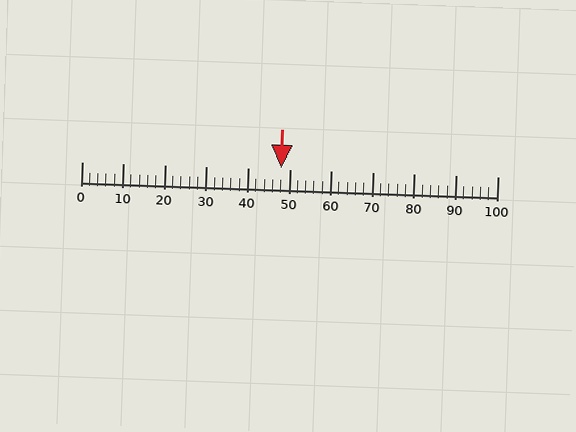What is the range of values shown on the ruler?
The ruler shows values from 0 to 100.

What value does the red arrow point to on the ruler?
The red arrow points to approximately 48.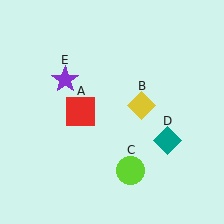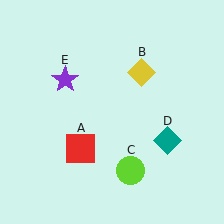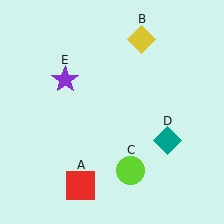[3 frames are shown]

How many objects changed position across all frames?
2 objects changed position: red square (object A), yellow diamond (object B).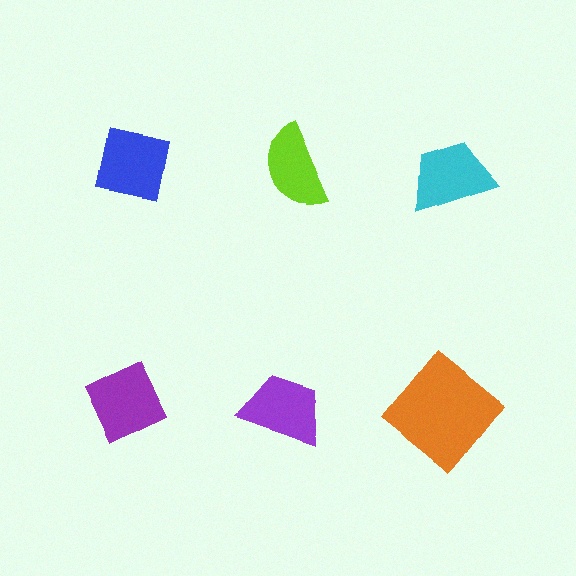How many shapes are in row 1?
3 shapes.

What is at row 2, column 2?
A purple trapezoid.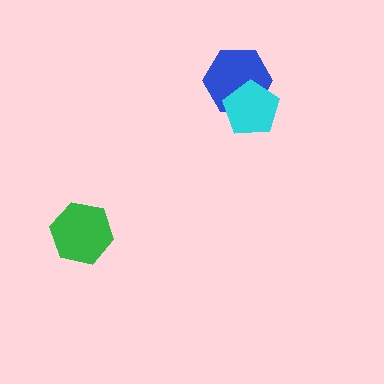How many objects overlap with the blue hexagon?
1 object overlaps with the blue hexagon.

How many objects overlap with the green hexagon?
0 objects overlap with the green hexagon.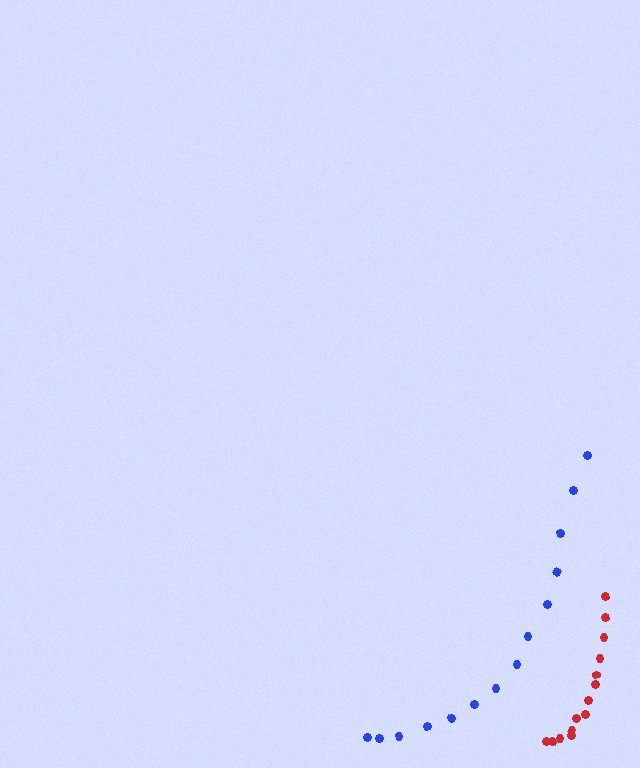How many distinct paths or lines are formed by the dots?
There are 2 distinct paths.